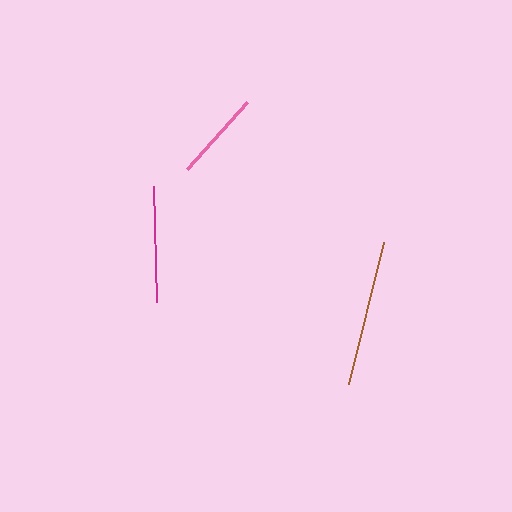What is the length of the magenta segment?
The magenta segment is approximately 116 pixels long.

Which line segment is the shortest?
The pink line is the shortest at approximately 90 pixels.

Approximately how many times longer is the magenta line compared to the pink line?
The magenta line is approximately 1.3 times the length of the pink line.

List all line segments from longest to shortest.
From longest to shortest: brown, magenta, pink.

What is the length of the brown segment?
The brown segment is approximately 147 pixels long.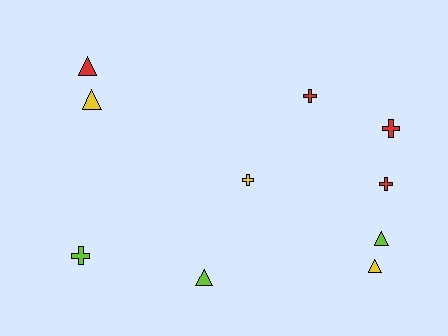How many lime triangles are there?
There are 2 lime triangles.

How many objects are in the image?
There are 10 objects.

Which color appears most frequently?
Red, with 4 objects.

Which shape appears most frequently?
Triangle, with 5 objects.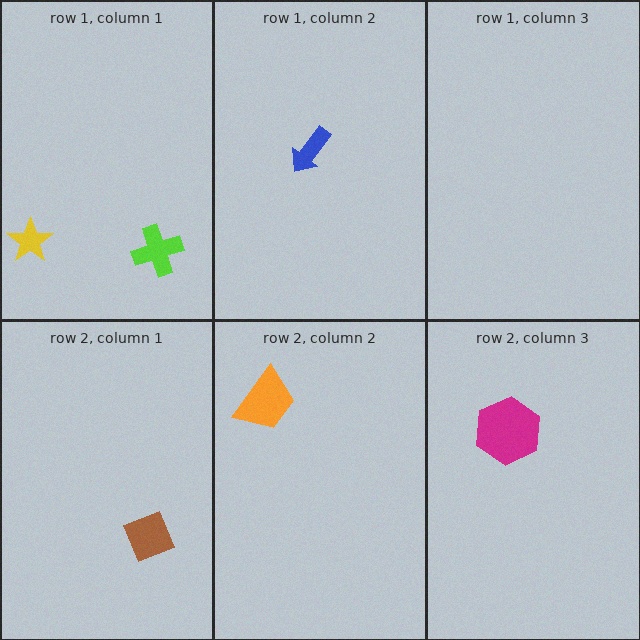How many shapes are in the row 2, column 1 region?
1.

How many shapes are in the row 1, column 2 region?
1.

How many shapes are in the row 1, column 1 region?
2.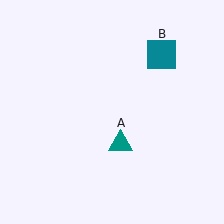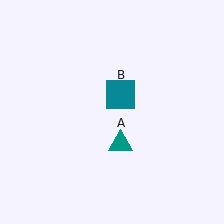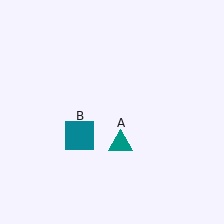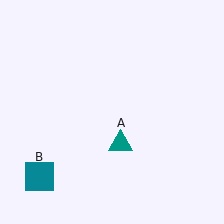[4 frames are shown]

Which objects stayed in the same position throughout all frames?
Teal triangle (object A) remained stationary.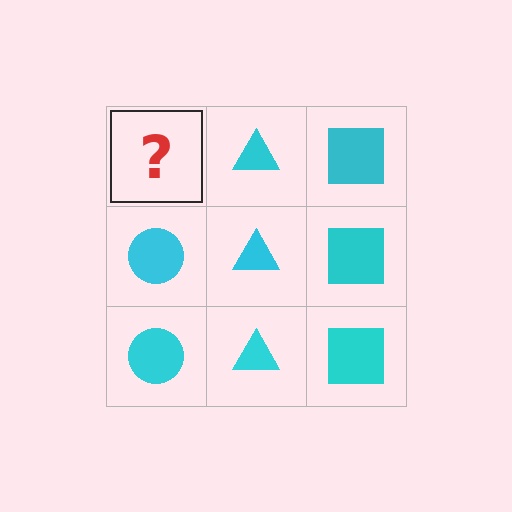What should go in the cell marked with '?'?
The missing cell should contain a cyan circle.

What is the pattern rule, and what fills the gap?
The rule is that each column has a consistent shape. The gap should be filled with a cyan circle.